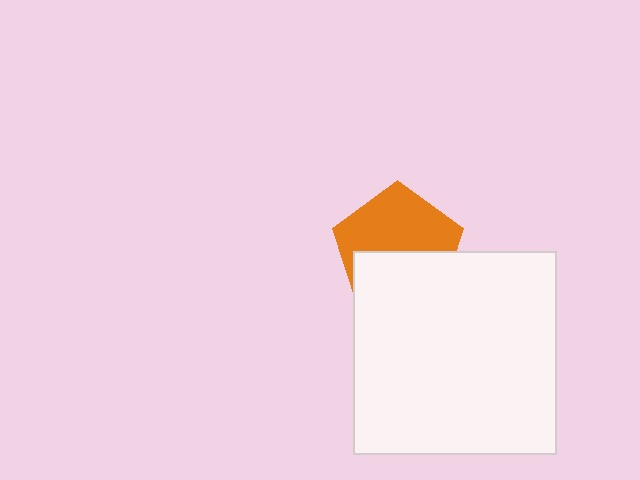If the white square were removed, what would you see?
You would see the complete orange pentagon.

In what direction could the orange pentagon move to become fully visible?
The orange pentagon could move up. That would shift it out from behind the white square entirely.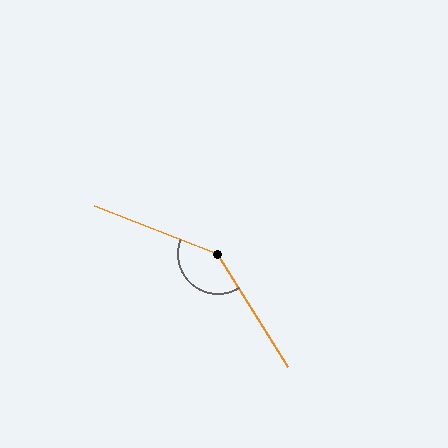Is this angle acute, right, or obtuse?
It is obtuse.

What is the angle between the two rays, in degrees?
Approximately 143 degrees.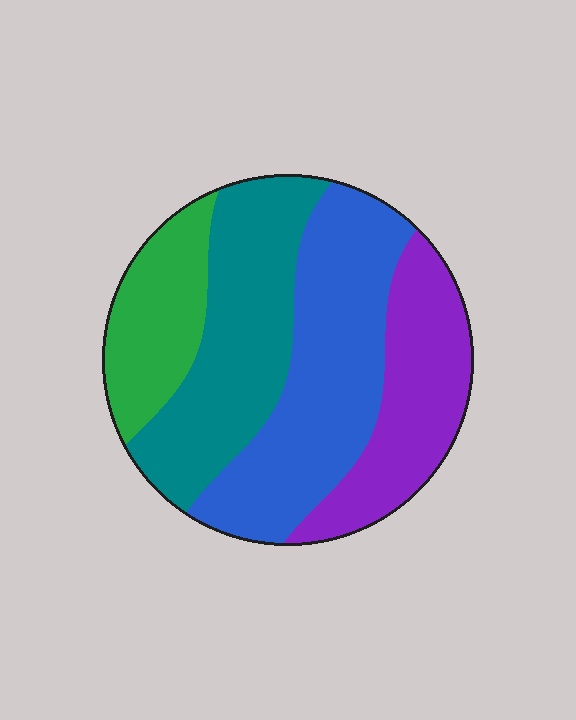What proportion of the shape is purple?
Purple takes up about one fifth (1/5) of the shape.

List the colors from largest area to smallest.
From largest to smallest: blue, teal, purple, green.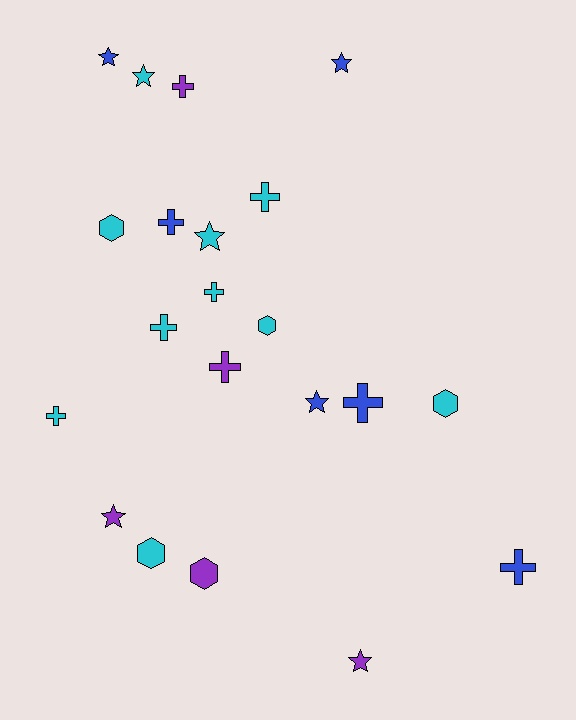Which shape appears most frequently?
Cross, with 9 objects.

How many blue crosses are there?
There are 3 blue crosses.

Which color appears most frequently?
Cyan, with 10 objects.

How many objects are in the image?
There are 21 objects.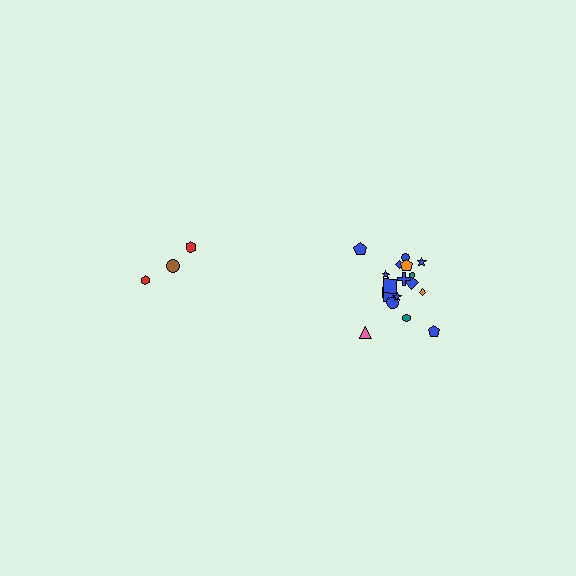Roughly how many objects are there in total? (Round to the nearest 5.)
Roughly 20 objects in total.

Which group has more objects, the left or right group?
The right group.